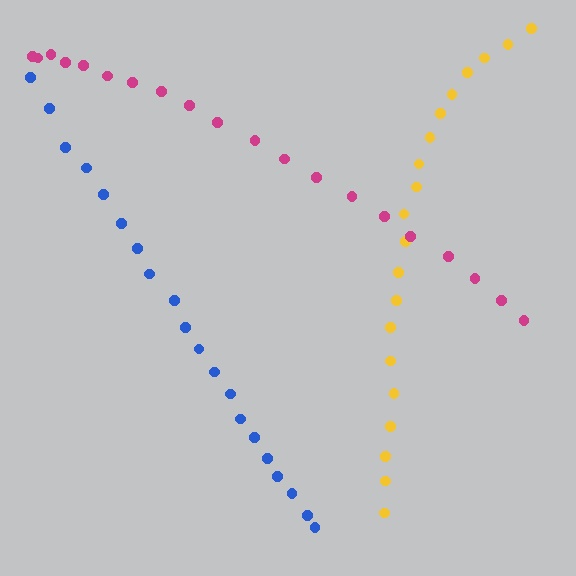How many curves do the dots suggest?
There are 3 distinct paths.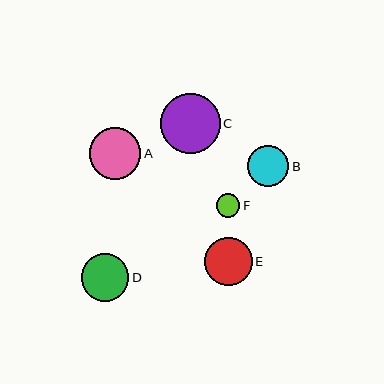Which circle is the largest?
Circle C is the largest with a size of approximately 60 pixels.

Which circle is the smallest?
Circle F is the smallest with a size of approximately 24 pixels.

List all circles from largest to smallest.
From largest to smallest: C, A, D, E, B, F.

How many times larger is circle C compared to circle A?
Circle C is approximately 1.2 times the size of circle A.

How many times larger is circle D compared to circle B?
Circle D is approximately 1.2 times the size of circle B.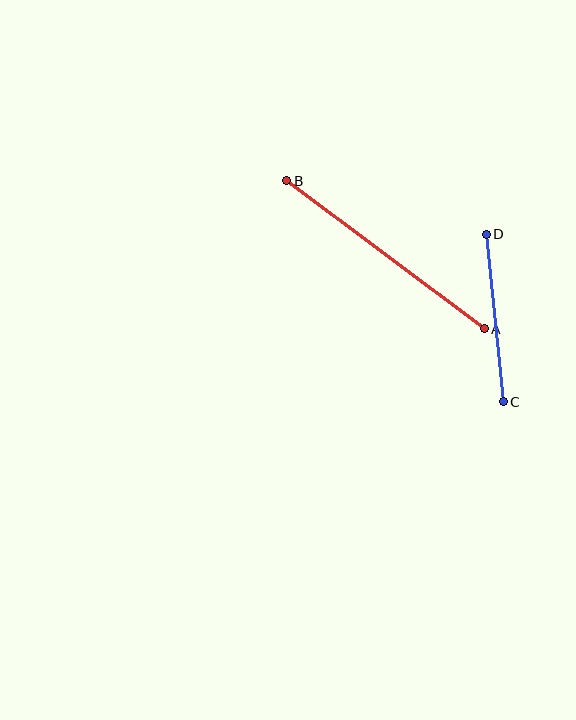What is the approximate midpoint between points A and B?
The midpoint is at approximately (385, 255) pixels.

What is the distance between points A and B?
The distance is approximately 246 pixels.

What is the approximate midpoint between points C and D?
The midpoint is at approximately (495, 318) pixels.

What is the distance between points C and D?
The distance is approximately 169 pixels.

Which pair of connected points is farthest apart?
Points A and B are farthest apart.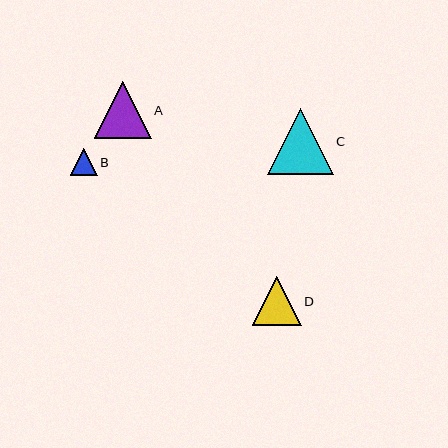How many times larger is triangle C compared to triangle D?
Triangle C is approximately 1.3 times the size of triangle D.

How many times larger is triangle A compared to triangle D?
Triangle A is approximately 1.2 times the size of triangle D.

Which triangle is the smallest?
Triangle B is the smallest with a size of approximately 27 pixels.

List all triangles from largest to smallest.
From largest to smallest: C, A, D, B.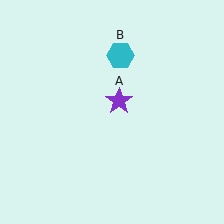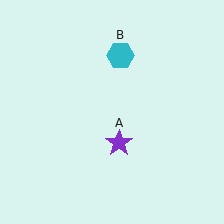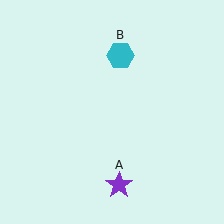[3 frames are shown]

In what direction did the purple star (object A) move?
The purple star (object A) moved down.